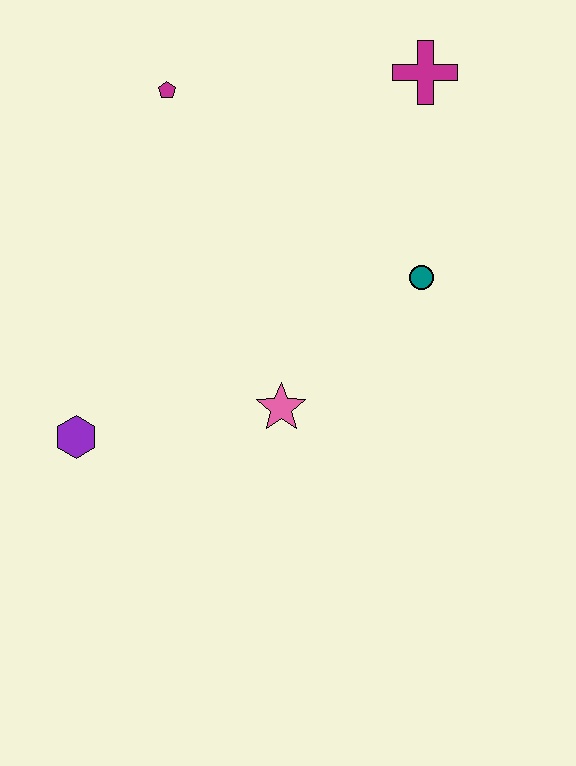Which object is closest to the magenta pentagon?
The magenta cross is closest to the magenta pentagon.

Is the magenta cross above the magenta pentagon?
Yes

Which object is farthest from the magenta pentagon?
The purple hexagon is farthest from the magenta pentagon.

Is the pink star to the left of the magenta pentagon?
No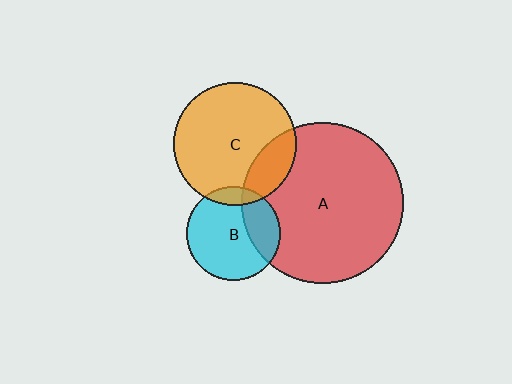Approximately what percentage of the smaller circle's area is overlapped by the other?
Approximately 25%.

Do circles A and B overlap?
Yes.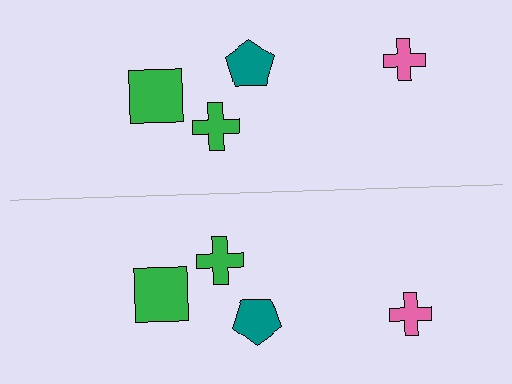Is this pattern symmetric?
Yes, this pattern has bilateral (reflection) symmetry.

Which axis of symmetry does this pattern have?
The pattern has a horizontal axis of symmetry running through the center of the image.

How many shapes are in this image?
There are 8 shapes in this image.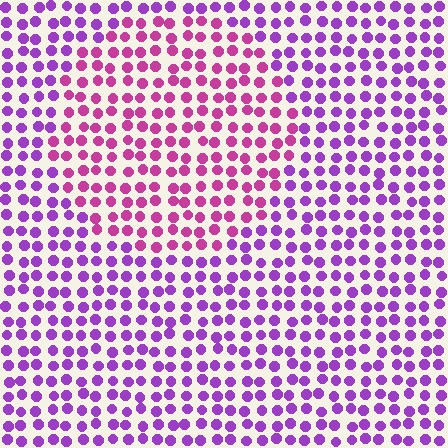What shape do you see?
I see a circle.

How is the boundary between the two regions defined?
The boundary is defined purely by a slight shift in hue (about 36 degrees). Spacing, size, and orientation are identical on both sides.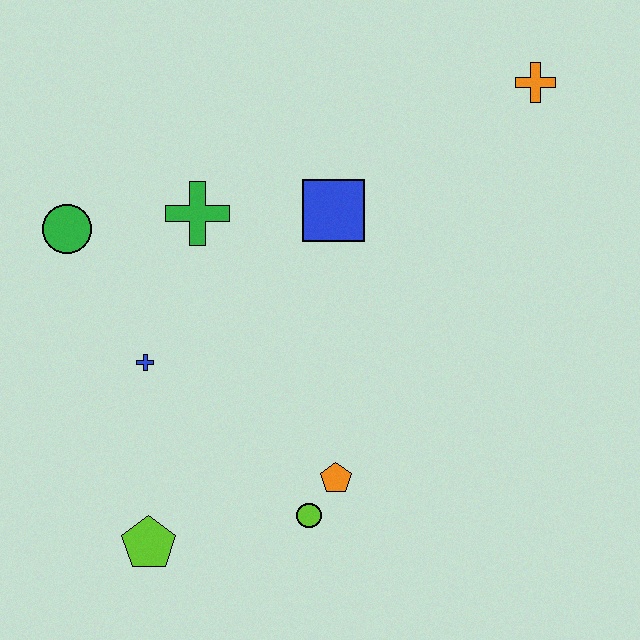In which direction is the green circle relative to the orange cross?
The green circle is to the left of the orange cross.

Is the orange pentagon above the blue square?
No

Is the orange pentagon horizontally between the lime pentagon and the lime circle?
No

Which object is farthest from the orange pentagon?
The orange cross is farthest from the orange pentagon.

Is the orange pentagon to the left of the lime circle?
No